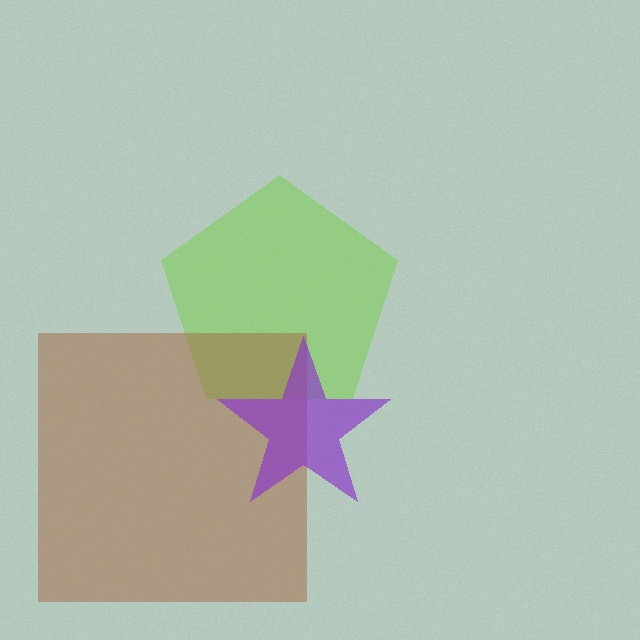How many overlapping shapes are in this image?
There are 3 overlapping shapes in the image.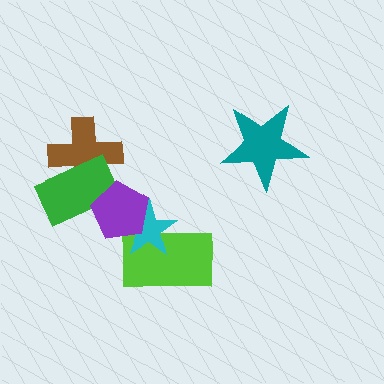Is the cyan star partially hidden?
Yes, it is partially covered by another shape.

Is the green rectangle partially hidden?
Yes, it is partially covered by another shape.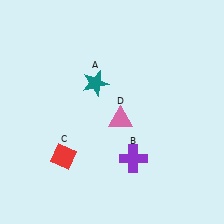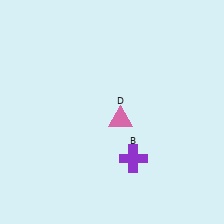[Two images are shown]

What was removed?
The red diamond (C), the teal star (A) were removed in Image 2.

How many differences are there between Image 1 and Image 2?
There are 2 differences between the two images.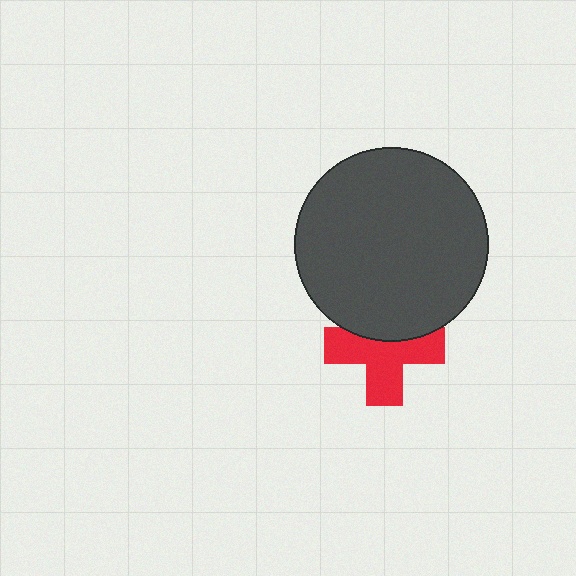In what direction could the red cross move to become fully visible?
The red cross could move down. That would shift it out from behind the dark gray circle entirely.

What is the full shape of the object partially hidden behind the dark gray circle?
The partially hidden object is a red cross.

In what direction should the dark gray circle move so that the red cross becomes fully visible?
The dark gray circle should move up. That is the shortest direction to clear the overlap and leave the red cross fully visible.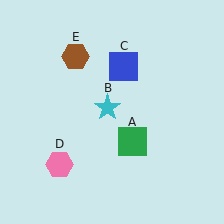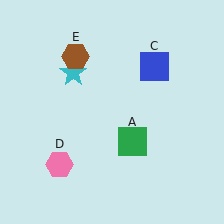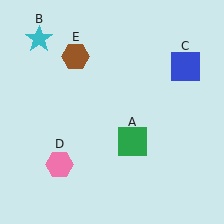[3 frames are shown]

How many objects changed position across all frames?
2 objects changed position: cyan star (object B), blue square (object C).